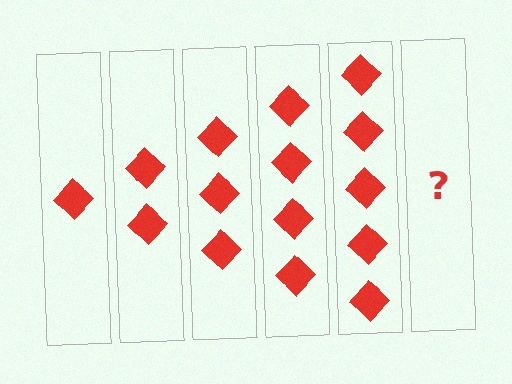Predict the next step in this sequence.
The next step is 6 diamonds.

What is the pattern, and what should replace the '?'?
The pattern is that each step adds one more diamond. The '?' should be 6 diamonds.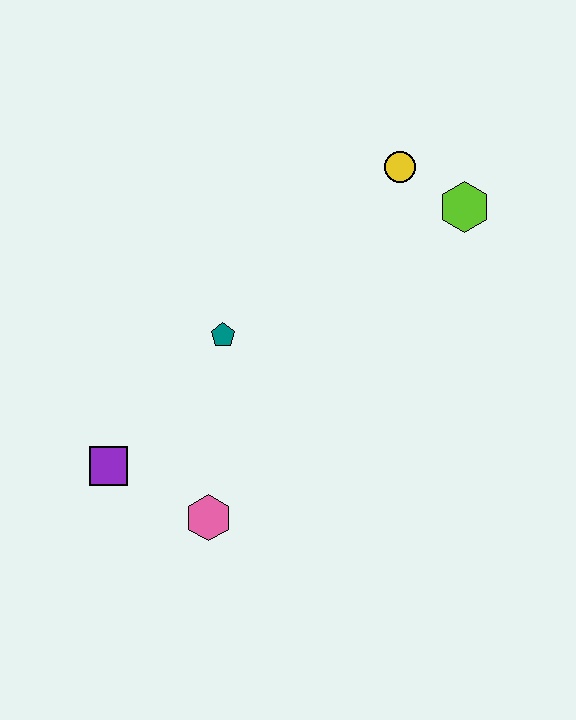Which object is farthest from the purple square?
The lime hexagon is farthest from the purple square.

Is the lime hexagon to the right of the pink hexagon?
Yes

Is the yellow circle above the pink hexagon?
Yes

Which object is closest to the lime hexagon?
The yellow circle is closest to the lime hexagon.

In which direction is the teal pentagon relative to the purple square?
The teal pentagon is above the purple square.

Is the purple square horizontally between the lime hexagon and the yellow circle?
No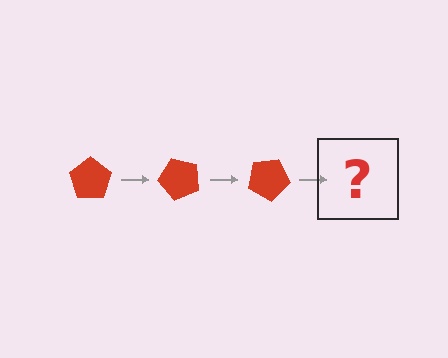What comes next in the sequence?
The next element should be a red pentagon rotated 150 degrees.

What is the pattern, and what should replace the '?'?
The pattern is that the pentagon rotates 50 degrees each step. The '?' should be a red pentagon rotated 150 degrees.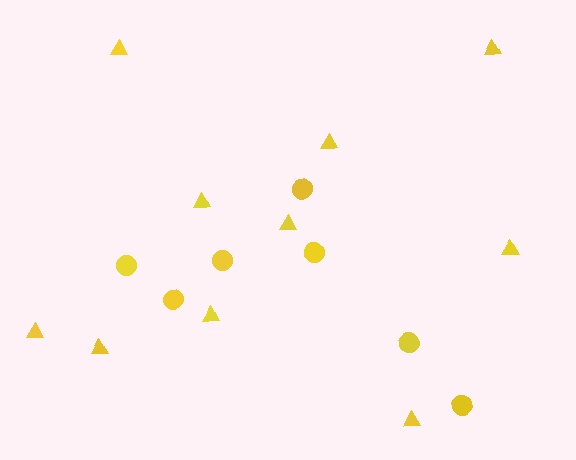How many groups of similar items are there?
There are 2 groups: one group of triangles (10) and one group of circles (7).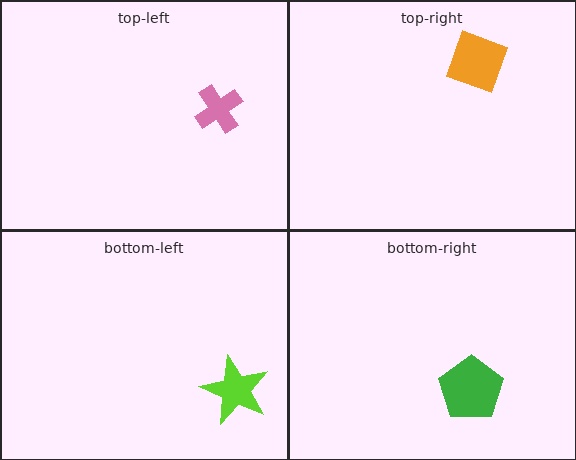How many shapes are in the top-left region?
1.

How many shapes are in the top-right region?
1.